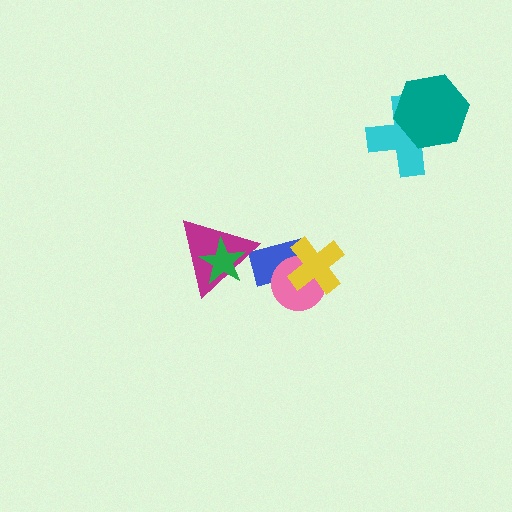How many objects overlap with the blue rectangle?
3 objects overlap with the blue rectangle.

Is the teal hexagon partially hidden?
No, no other shape covers it.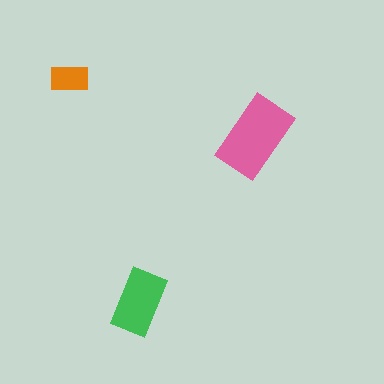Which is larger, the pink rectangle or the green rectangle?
The pink one.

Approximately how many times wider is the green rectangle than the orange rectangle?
About 1.5 times wider.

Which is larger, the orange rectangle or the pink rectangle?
The pink one.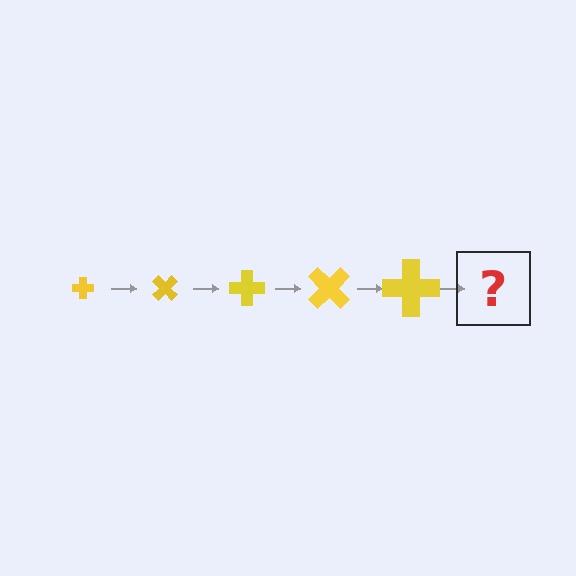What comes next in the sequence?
The next element should be a cross, larger than the previous one and rotated 225 degrees from the start.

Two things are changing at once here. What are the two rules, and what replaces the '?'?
The two rules are that the cross grows larger each step and it rotates 45 degrees each step. The '?' should be a cross, larger than the previous one and rotated 225 degrees from the start.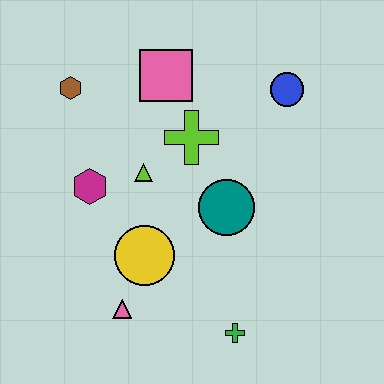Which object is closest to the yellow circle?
The pink triangle is closest to the yellow circle.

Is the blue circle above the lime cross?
Yes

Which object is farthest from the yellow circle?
The blue circle is farthest from the yellow circle.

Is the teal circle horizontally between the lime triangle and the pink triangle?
No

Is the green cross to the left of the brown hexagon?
No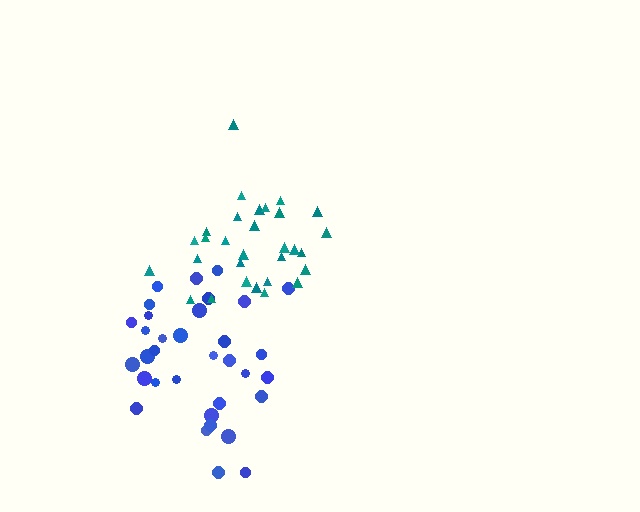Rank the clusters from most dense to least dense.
teal, blue.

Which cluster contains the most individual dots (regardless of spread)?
Blue (34).